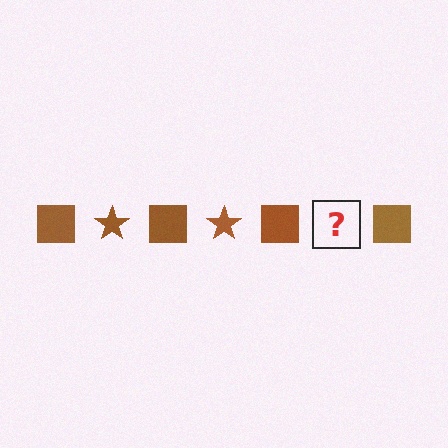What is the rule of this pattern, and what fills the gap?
The rule is that the pattern cycles through square, star shapes in brown. The gap should be filled with a brown star.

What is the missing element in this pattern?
The missing element is a brown star.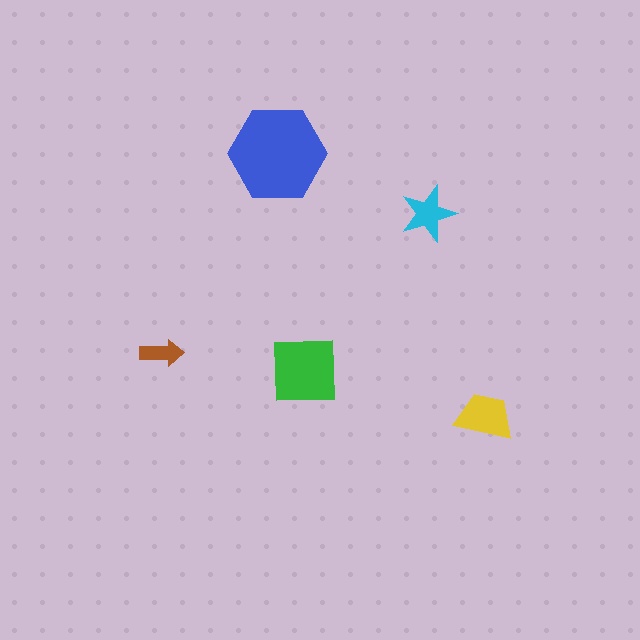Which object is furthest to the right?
The yellow trapezoid is rightmost.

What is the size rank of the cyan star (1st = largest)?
4th.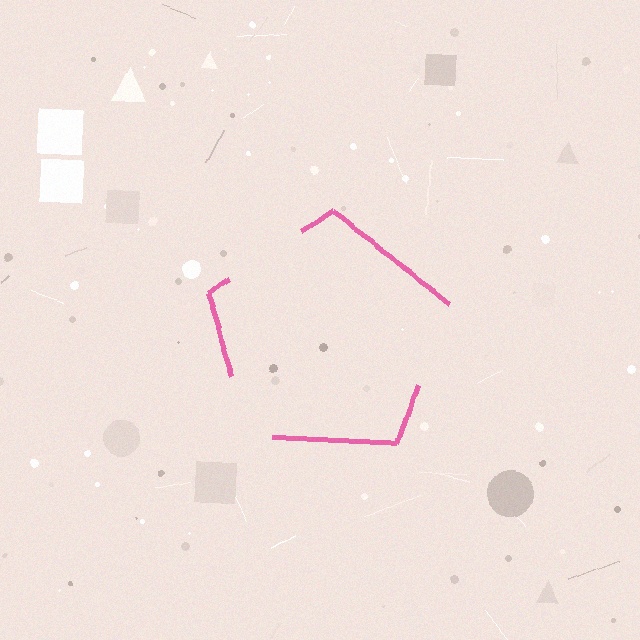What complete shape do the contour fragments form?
The contour fragments form a pentagon.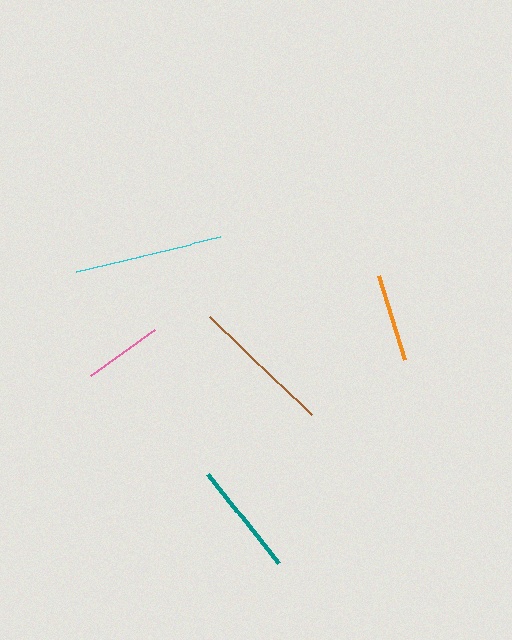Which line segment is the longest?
The cyan line is the longest at approximately 148 pixels.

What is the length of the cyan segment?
The cyan segment is approximately 148 pixels long.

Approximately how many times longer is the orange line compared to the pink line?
The orange line is approximately 1.1 times the length of the pink line.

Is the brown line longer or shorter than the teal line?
The brown line is longer than the teal line.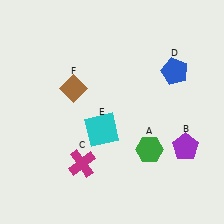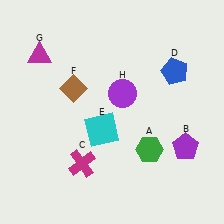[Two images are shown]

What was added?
A magenta triangle (G), a purple circle (H) were added in Image 2.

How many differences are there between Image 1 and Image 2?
There are 2 differences between the two images.